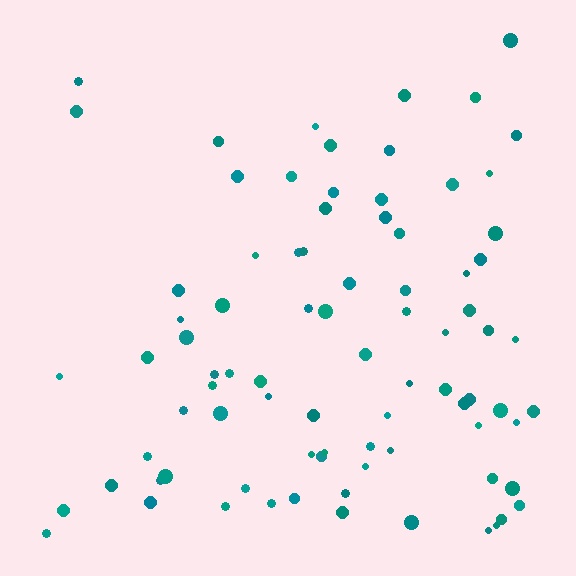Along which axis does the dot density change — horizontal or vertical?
Vertical.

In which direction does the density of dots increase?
From top to bottom, with the bottom side densest.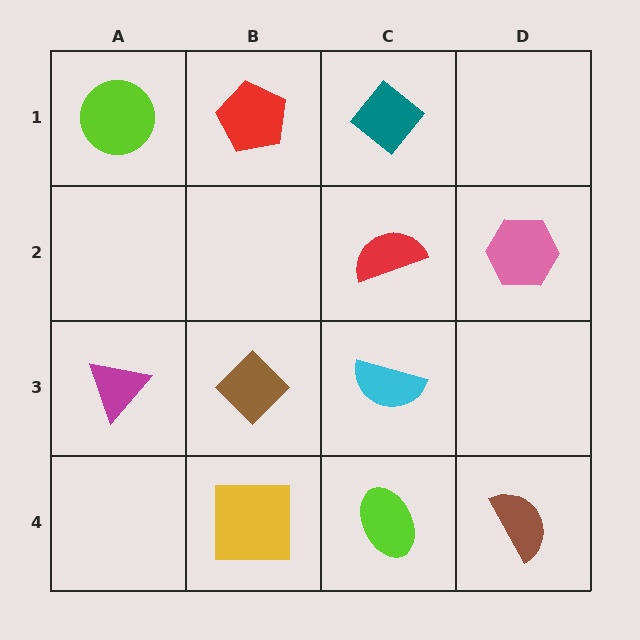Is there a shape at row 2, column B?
No, that cell is empty.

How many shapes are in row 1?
3 shapes.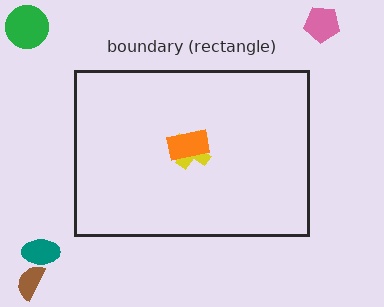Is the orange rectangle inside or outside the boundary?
Inside.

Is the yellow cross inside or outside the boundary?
Inside.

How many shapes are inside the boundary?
2 inside, 4 outside.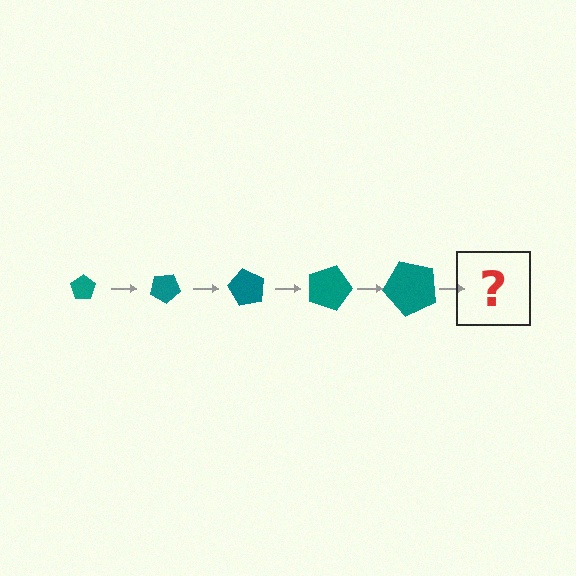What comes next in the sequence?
The next element should be a pentagon, larger than the previous one and rotated 150 degrees from the start.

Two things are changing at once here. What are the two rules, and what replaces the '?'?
The two rules are that the pentagon grows larger each step and it rotates 30 degrees each step. The '?' should be a pentagon, larger than the previous one and rotated 150 degrees from the start.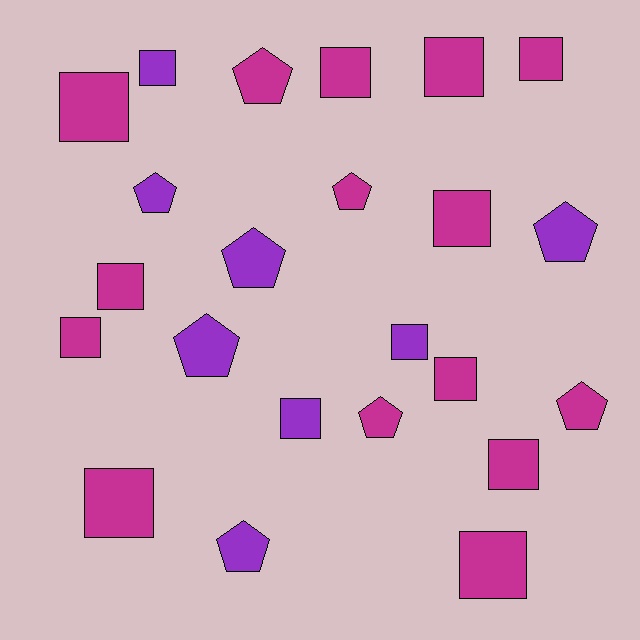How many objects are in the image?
There are 23 objects.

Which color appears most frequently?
Magenta, with 15 objects.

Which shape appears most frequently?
Square, with 14 objects.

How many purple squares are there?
There are 3 purple squares.